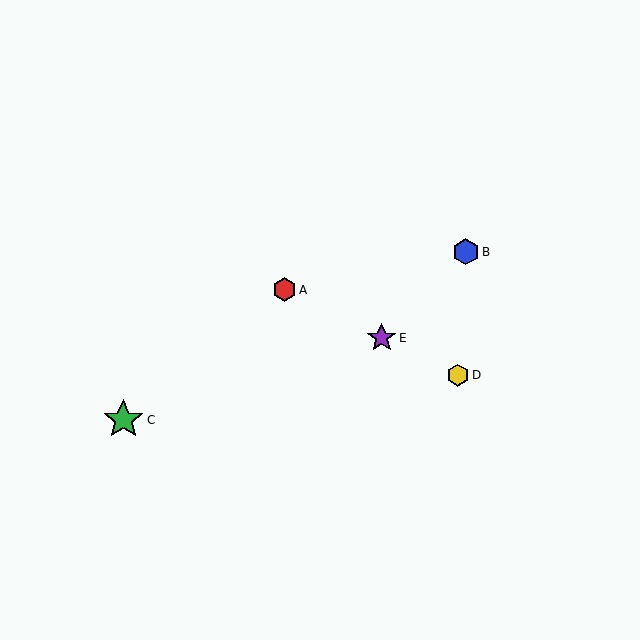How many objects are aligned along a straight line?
3 objects (A, D, E) are aligned along a straight line.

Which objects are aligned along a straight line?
Objects A, D, E are aligned along a straight line.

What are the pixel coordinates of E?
Object E is at (382, 338).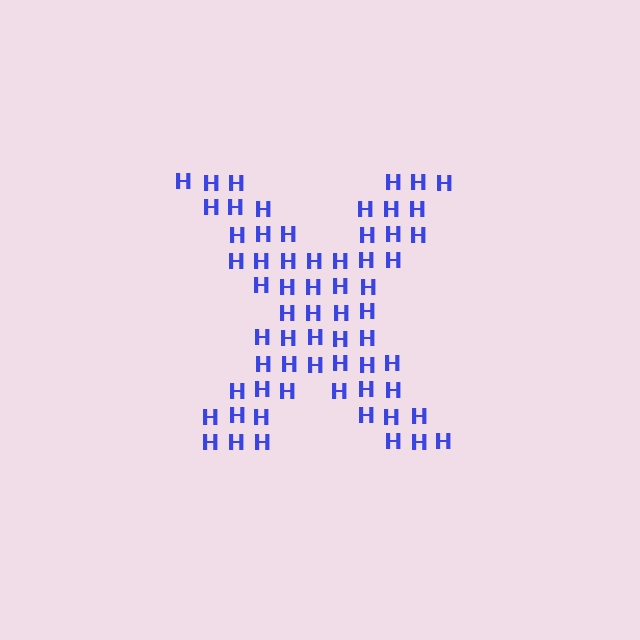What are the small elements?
The small elements are letter H's.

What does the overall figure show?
The overall figure shows the letter X.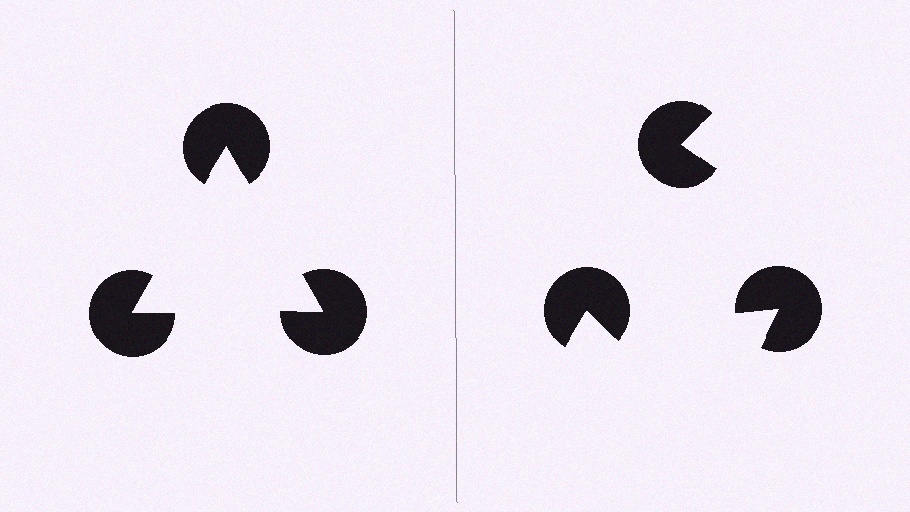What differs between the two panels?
The pac-man discs are positioned identically on both sides; only the wedge orientations differ. On the left they align to a triangle; on the right they are misaligned.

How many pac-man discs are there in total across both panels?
6 — 3 on each side.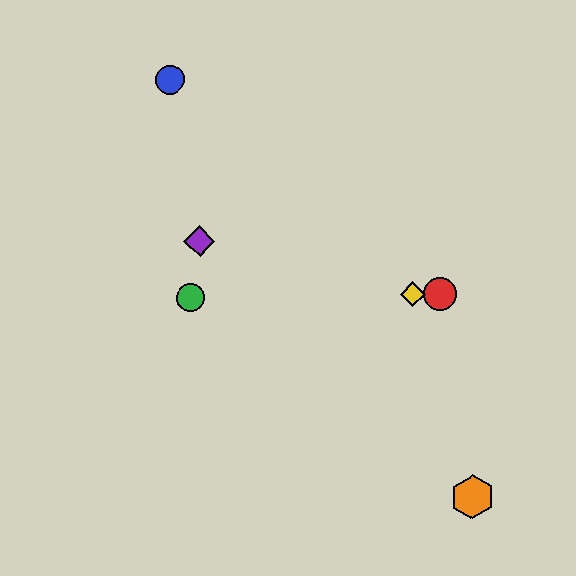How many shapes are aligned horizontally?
3 shapes (the red circle, the green circle, the yellow diamond) are aligned horizontally.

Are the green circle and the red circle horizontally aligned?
Yes, both are at y≈298.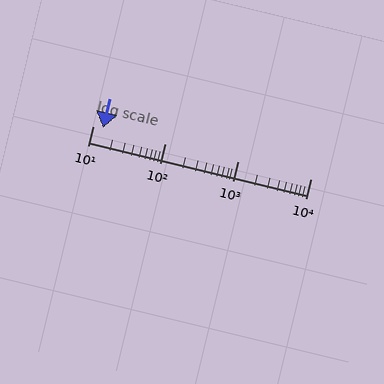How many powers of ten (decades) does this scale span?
The scale spans 3 decades, from 10 to 10000.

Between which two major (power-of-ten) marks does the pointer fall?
The pointer is between 10 and 100.